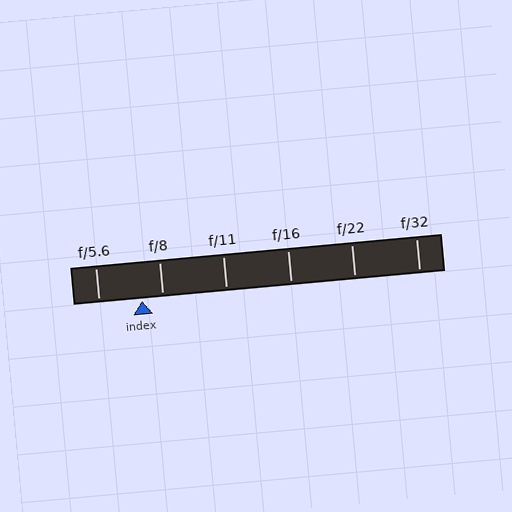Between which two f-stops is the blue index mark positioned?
The index mark is between f/5.6 and f/8.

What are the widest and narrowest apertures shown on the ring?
The widest aperture shown is f/5.6 and the narrowest is f/32.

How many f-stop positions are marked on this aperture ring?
There are 6 f-stop positions marked.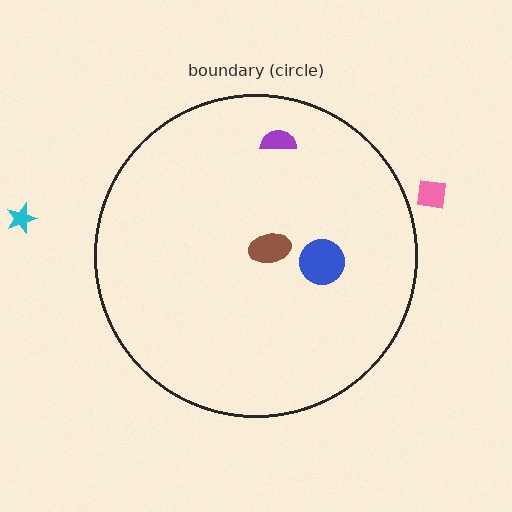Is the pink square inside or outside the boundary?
Outside.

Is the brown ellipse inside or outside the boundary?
Inside.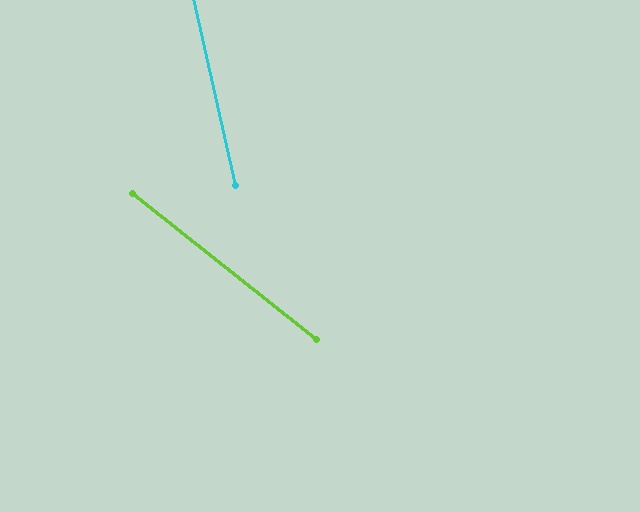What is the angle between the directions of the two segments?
Approximately 39 degrees.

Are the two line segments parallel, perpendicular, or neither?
Neither parallel nor perpendicular — they differ by about 39°.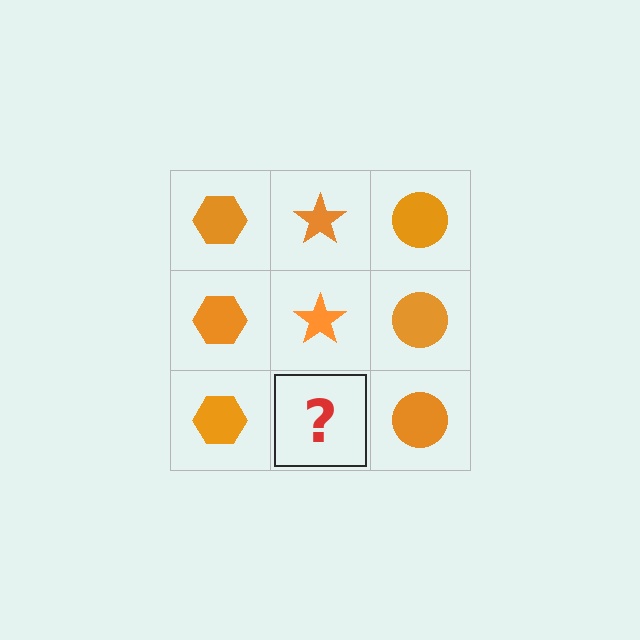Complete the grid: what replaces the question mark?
The question mark should be replaced with an orange star.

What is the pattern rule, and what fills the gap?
The rule is that each column has a consistent shape. The gap should be filled with an orange star.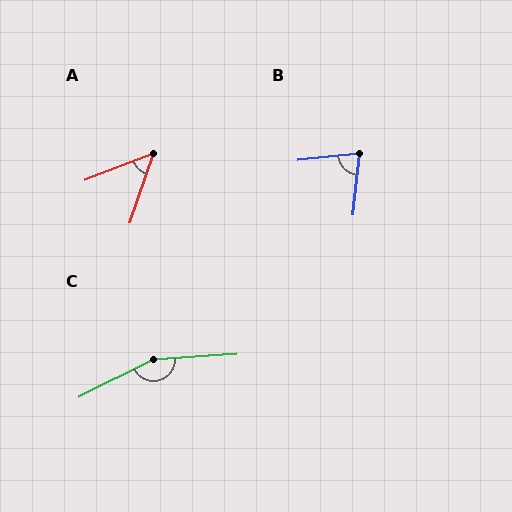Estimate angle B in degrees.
Approximately 78 degrees.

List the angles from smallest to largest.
A (50°), B (78°), C (157°).